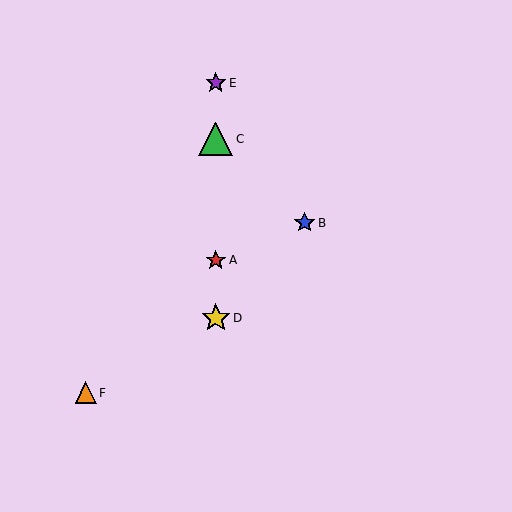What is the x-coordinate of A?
Object A is at x≈216.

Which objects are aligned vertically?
Objects A, C, D, E are aligned vertically.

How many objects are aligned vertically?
4 objects (A, C, D, E) are aligned vertically.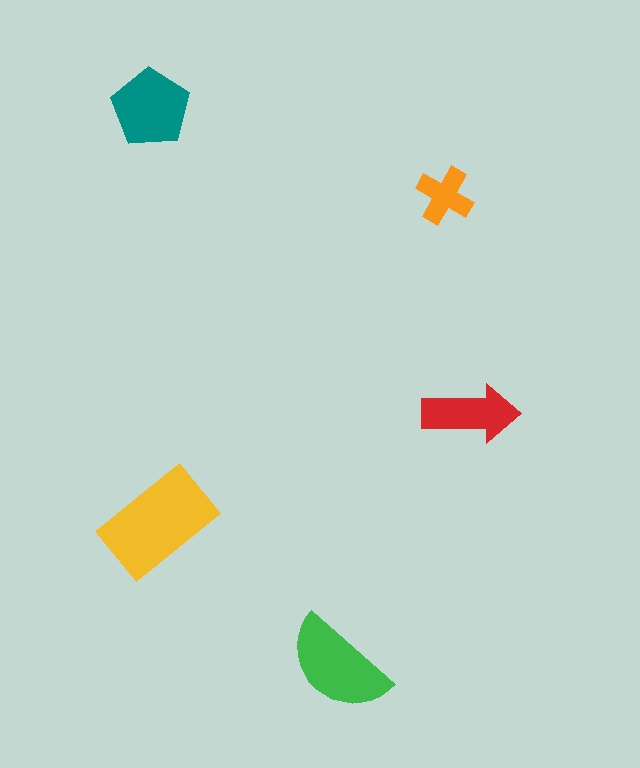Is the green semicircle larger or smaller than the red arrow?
Larger.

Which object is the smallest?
The orange cross.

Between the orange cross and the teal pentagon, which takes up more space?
The teal pentagon.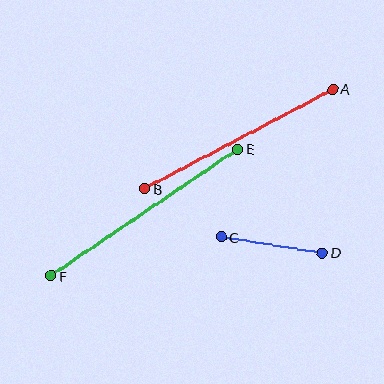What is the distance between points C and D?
The distance is approximately 102 pixels.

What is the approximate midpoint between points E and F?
The midpoint is at approximately (144, 212) pixels.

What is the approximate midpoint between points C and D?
The midpoint is at approximately (272, 245) pixels.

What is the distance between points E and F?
The distance is approximately 226 pixels.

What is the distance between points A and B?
The distance is approximately 212 pixels.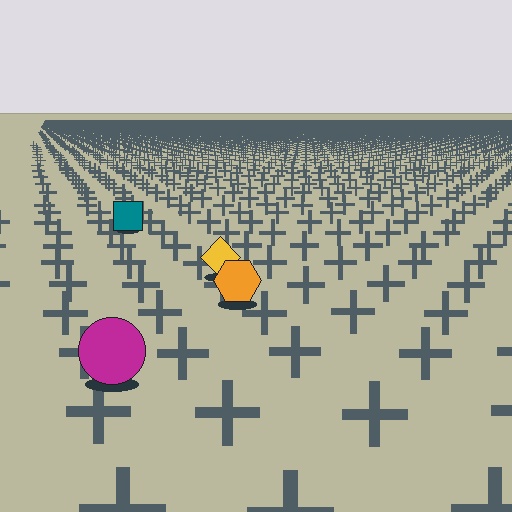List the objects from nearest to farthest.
From nearest to farthest: the magenta circle, the orange hexagon, the yellow diamond, the teal square.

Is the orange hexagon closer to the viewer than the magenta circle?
No. The magenta circle is closer — you can tell from the texture gradient: the ground texture is coarser near it.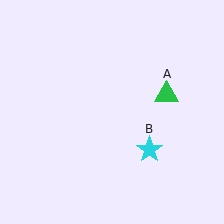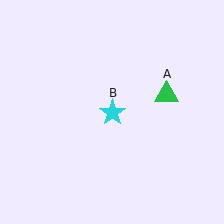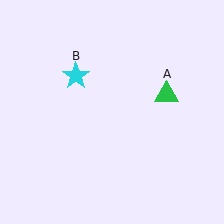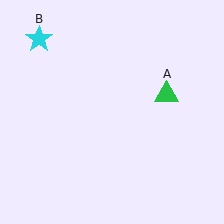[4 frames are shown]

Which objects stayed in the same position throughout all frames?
Green triangle (object A) remained stationary.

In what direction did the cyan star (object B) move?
The cyan star (object B) moved up and to the left.